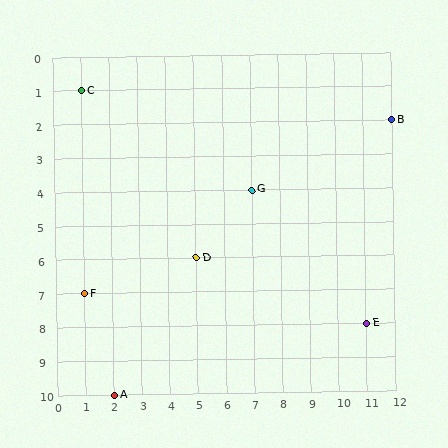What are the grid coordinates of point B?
Point B is at grid coordinates (12, 2).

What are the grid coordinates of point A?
Point A is at grid coordinates (2, 10).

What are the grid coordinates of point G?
Point G is at grid coordinates (7, 4).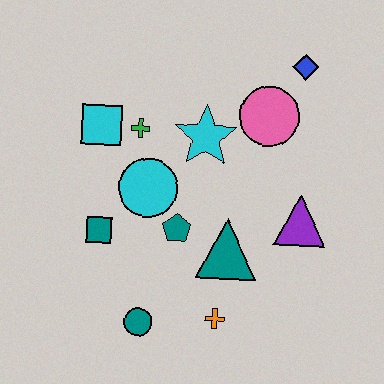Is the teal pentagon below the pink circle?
Yes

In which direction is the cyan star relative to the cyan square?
The cyan star is to the right of the cyan square.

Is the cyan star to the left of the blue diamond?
Yes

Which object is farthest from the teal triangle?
The blue diamond is farthest from the teal triangle.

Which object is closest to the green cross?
The cyan square is closest to the green cross.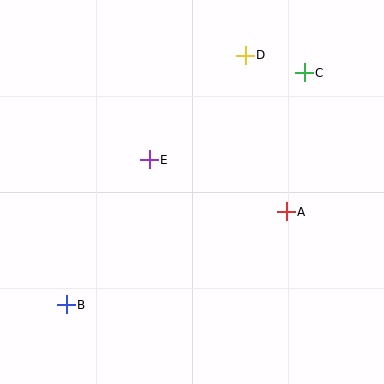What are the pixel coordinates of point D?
Point D is at (245, 55).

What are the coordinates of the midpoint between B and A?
The midpoint between B and A is at (176, 258).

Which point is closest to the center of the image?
Point E at (149, 160) is closest to the center.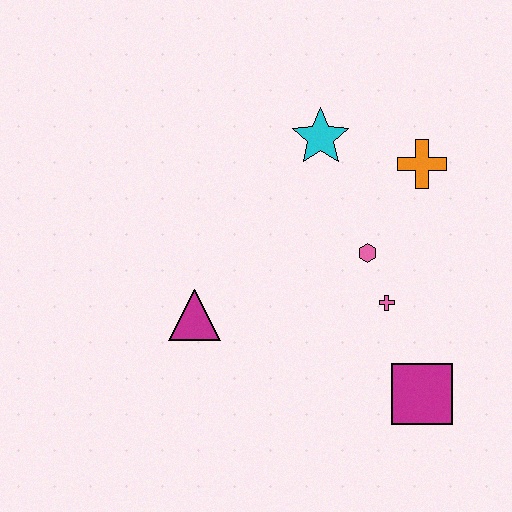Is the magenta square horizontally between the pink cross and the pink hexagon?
No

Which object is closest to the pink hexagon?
The pink cross is closest to the pink hexagon.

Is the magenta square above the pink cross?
No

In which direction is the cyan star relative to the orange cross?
The cyan star is to the left of the orange cross.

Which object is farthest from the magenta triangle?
The orange cross is farthest from the magenta triangle.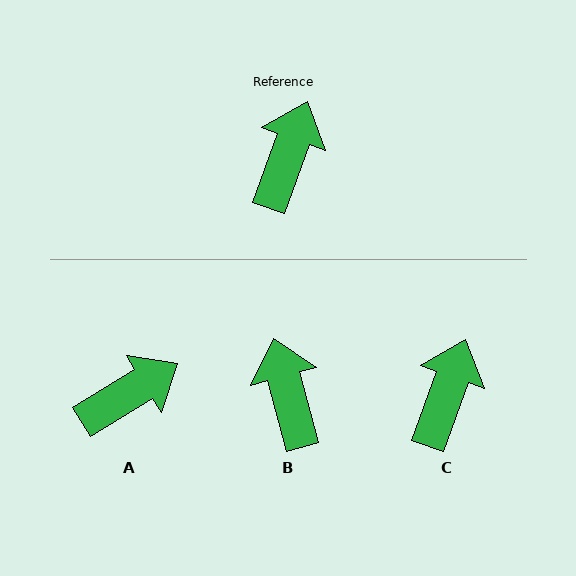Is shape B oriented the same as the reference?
No, it is off by about 35 degrees.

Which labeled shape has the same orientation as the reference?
C.